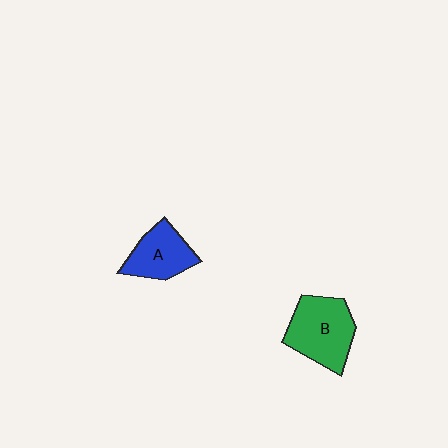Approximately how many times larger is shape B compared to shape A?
Approximately 1.4 times.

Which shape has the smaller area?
Shape A (blue).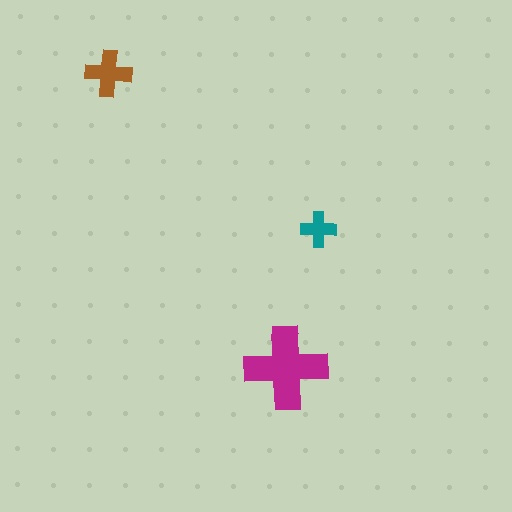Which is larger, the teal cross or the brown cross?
The brown one.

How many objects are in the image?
There are 3 objects in the image.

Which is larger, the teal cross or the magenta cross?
The magenta one.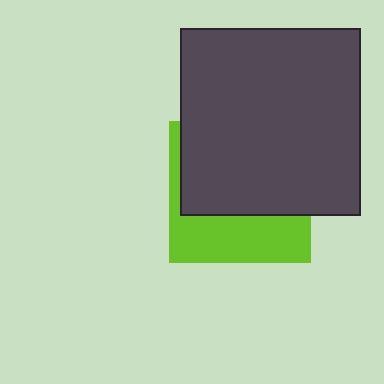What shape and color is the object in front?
The object in front is a dark gray rectangle.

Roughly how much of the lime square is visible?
A small part of it is visible (roughly 38%).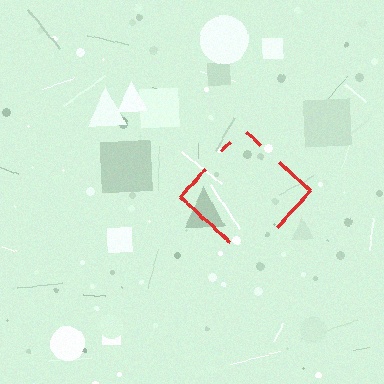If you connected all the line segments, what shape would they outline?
They would outline a diamond.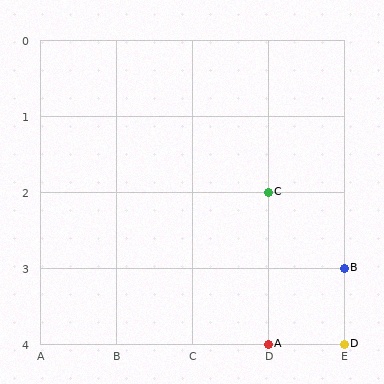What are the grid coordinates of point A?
Point A is at grid coordinates (D, 4).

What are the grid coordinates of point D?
Point D is at grid coordinates (E, 4).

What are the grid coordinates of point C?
Point C is at grid coordinates (D, 2).